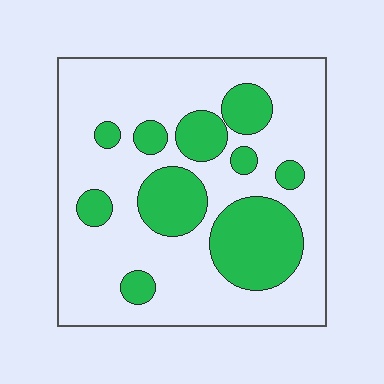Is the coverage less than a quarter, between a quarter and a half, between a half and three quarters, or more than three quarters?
Between a quarter and a half.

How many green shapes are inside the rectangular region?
10.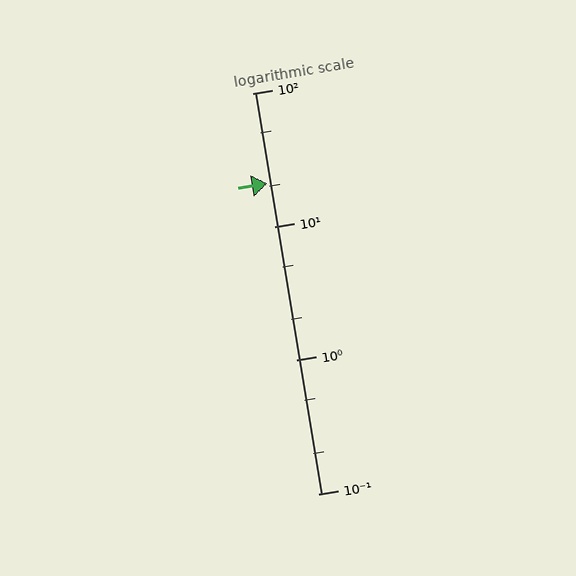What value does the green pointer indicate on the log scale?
The pointer indicates approximately 21.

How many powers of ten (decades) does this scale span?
The scale spans 3 decades, from 0.1 to 100.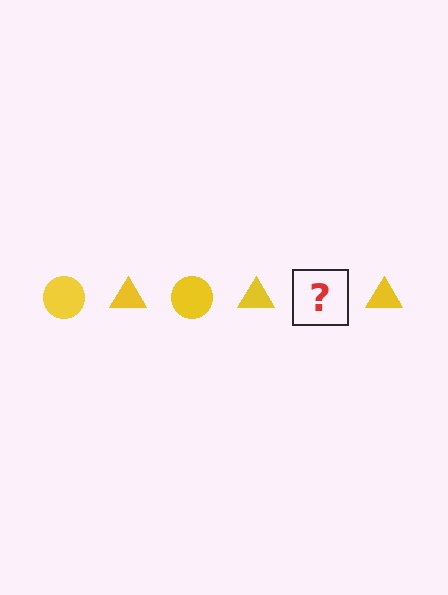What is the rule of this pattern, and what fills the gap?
The rule is that the pattern cycles through circle, triangle shapes in yellow. The gap should be filled with a yellow circle.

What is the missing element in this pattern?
The missing element is a yellow circle.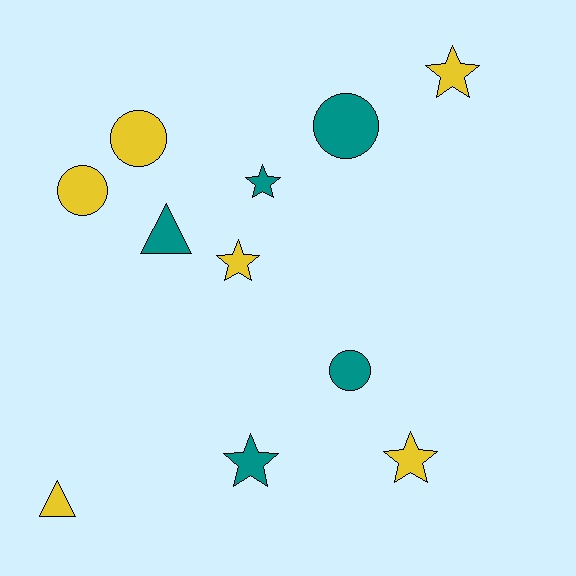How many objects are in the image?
There are 11 objects.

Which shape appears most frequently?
Star, with 5 objects.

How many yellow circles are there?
There are 2 yellow circles.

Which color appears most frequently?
Yellow, with 6 objects.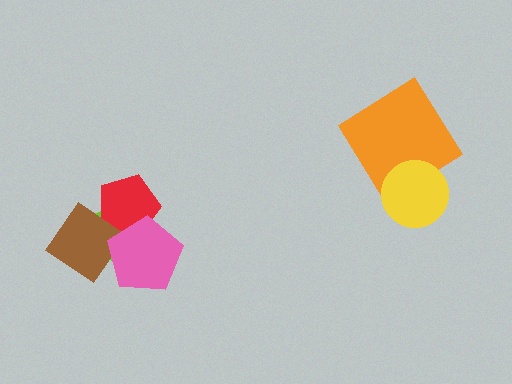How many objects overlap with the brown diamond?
3 objects overlap with the brown diamond.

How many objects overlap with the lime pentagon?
3 objects overlap with the lime pentagon.